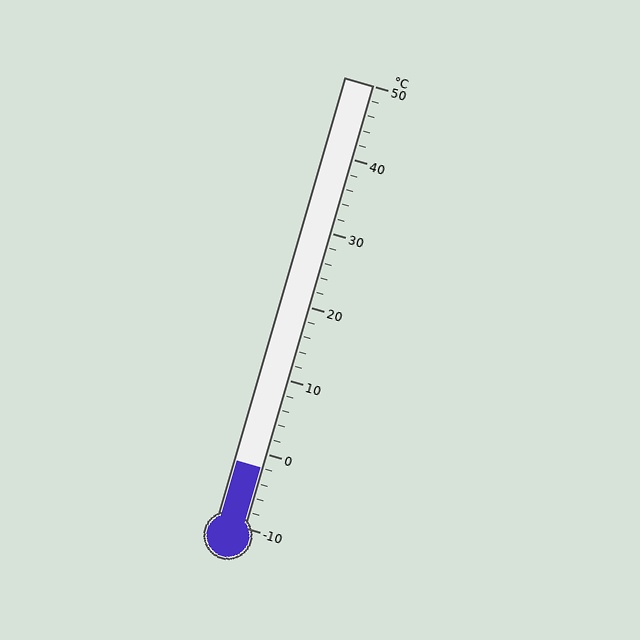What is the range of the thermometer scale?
The thermometer scale ranges from -10°C to 50°C.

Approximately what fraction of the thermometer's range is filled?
The thermometer is filled to approximately 15% of its range.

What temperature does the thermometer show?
The thermometer shows approximately -2°C.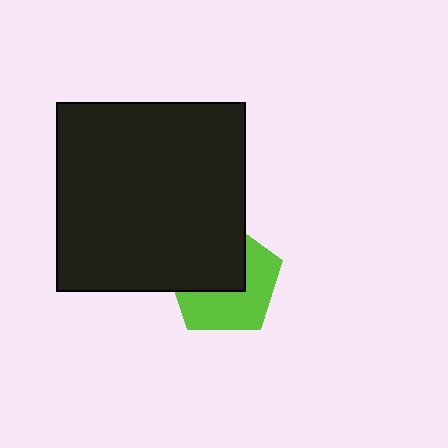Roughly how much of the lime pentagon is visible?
About half of it is visible (roughly 52%).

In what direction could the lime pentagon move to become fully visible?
The lime pentagon could move toward the lower-right. That would shift it out from behind the black square entirely.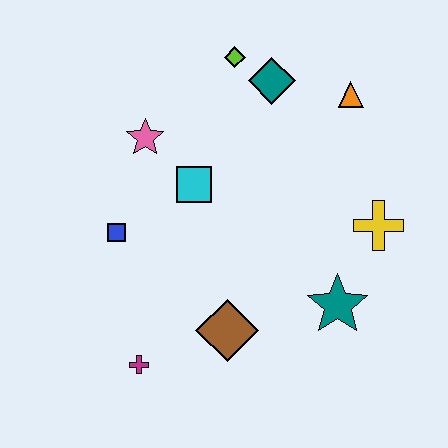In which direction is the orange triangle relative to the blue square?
The orange triangle is to the right of the blue square.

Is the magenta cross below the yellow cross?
Yes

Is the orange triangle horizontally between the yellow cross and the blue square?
Yes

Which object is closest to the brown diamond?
The magenta cross is closest to the brown diamond.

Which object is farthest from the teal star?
The lime diamond is farthest from the teal star.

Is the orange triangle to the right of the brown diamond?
Yes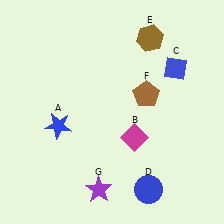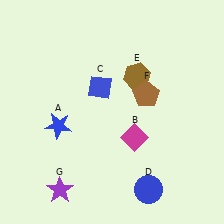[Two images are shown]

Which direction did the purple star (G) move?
The purple star (G) moved left.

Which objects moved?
The objects that moved are: the blue diamond (C), the brown hexagon (E), the purple star (G).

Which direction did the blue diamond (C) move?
The blue diamond (C) moved left.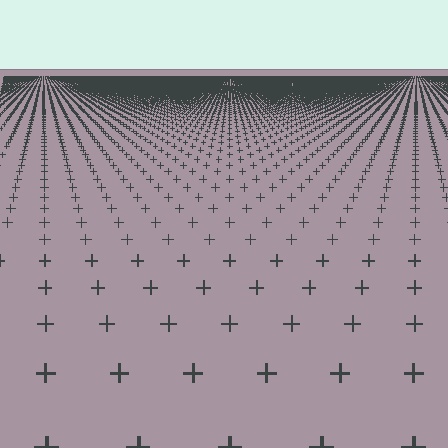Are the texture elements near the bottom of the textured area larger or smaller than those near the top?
Larger. Near the bottom, elements are closer to the viewer and appear at a bigger on-screen size.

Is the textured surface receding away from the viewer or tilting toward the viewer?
The surface is receding away from the viewer. Texture elements get smaller and denser toward the top.